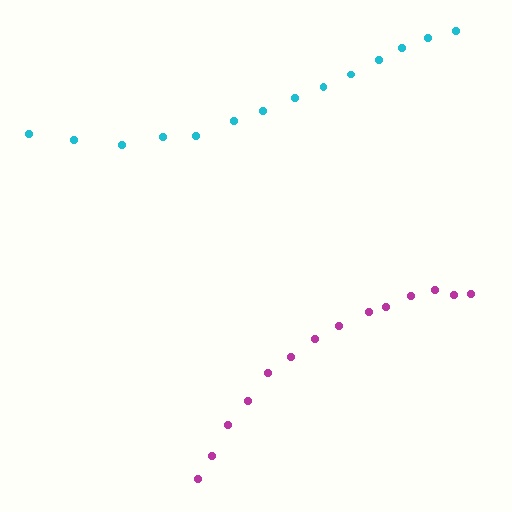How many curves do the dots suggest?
There are 2 distinct paths.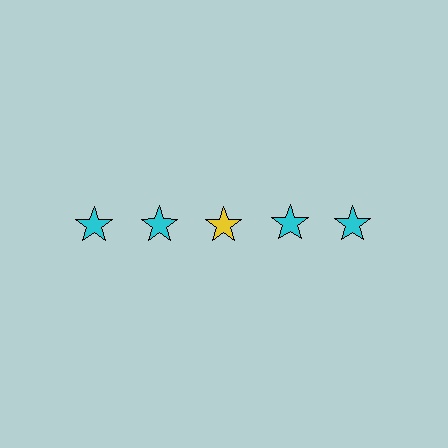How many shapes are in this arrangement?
There are 5 shapes arranged in a grid pattern.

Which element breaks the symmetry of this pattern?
The yellow star in the top row, center column breaks the symmetry. All other shapes are cyan stars.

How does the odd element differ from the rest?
It has a different color: yellow instead of cyan.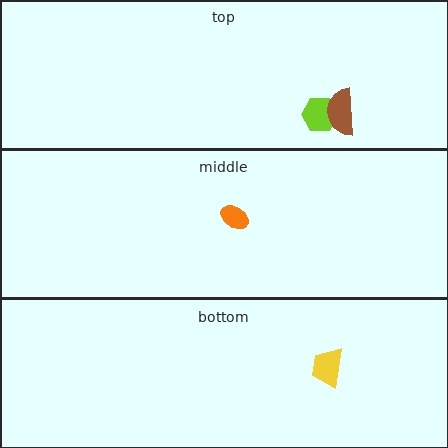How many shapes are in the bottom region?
1.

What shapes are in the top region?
The lime hexagon, the brown semicircle.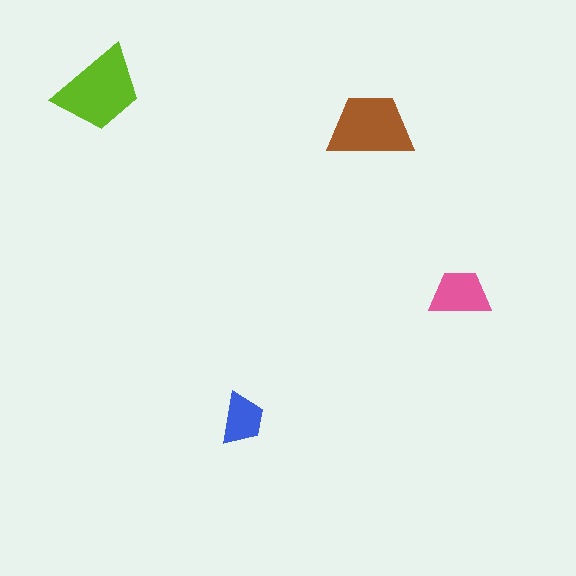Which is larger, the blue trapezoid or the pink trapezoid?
The pink one.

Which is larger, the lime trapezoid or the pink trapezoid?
The lime one.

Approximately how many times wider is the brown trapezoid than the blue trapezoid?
About 1.5 times wider.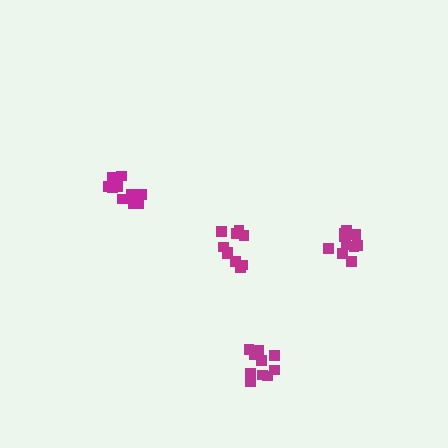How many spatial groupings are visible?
There are 4 spatial groupings.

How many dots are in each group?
Group 1: 11 dots, Group 2: 10 dots, Group 3: 10 dots, Group 4: 11 dots (42 total).